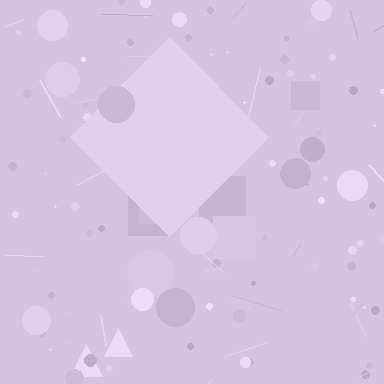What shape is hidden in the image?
A diamond is hidden in the image.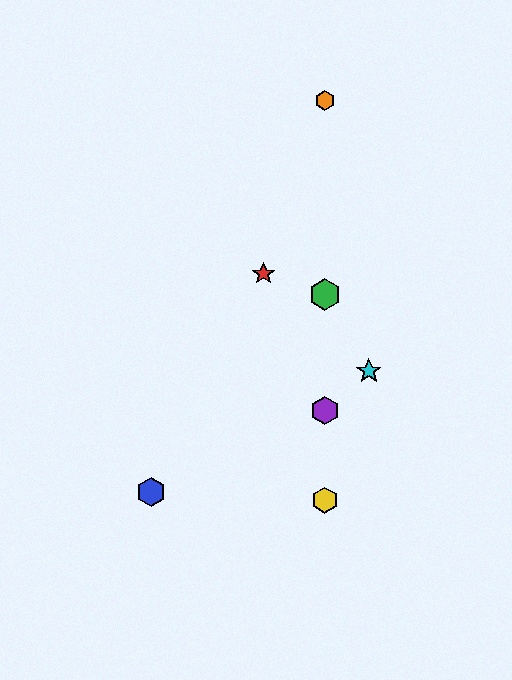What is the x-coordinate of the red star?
The red star is at x≈263.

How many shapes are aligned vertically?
4 shapes (the green hexagon, the yellow hexagon, the purple hexagon, the orange hexagon) are aligned vertically.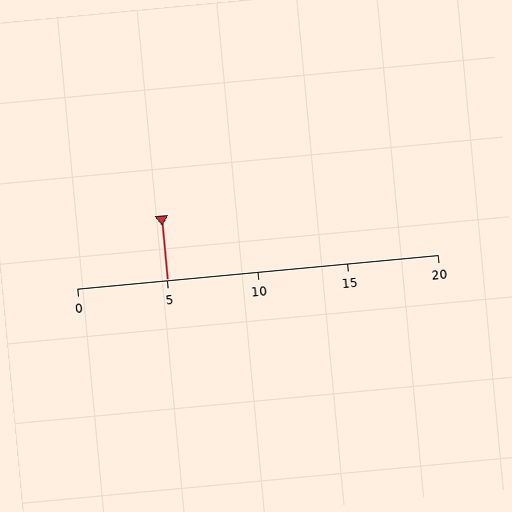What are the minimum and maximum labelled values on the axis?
The axis runs from 0 to 20.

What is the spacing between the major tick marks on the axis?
The major ticks are spaced 5 apart.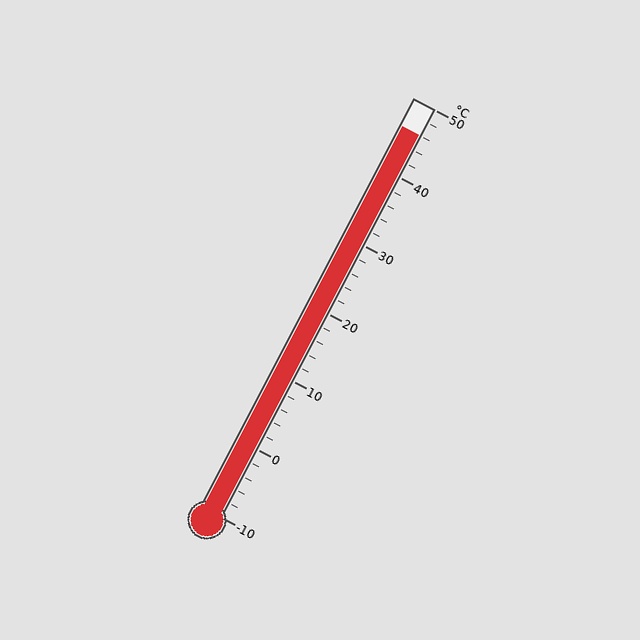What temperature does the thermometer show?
The thermometer shows approximately 46°C.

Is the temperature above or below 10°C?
The temperature is above 10°C.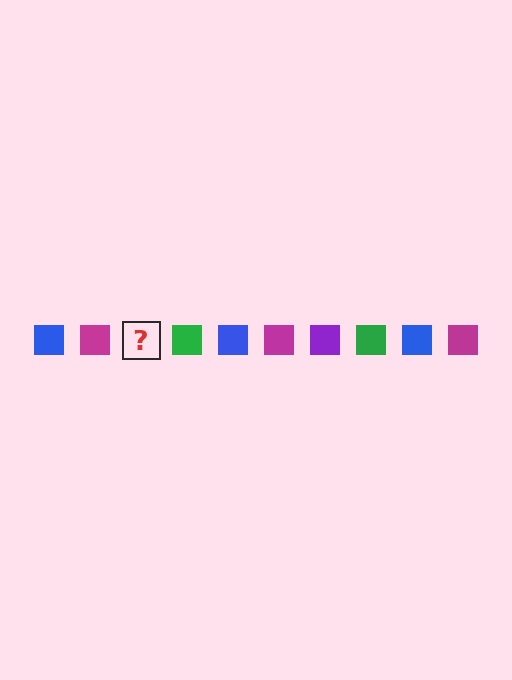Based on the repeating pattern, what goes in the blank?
The blank should be a purple square.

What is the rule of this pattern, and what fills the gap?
The rule is that the pattern cycles through blue, magenta, purple, green squares. The gap should be filled with a purple square.